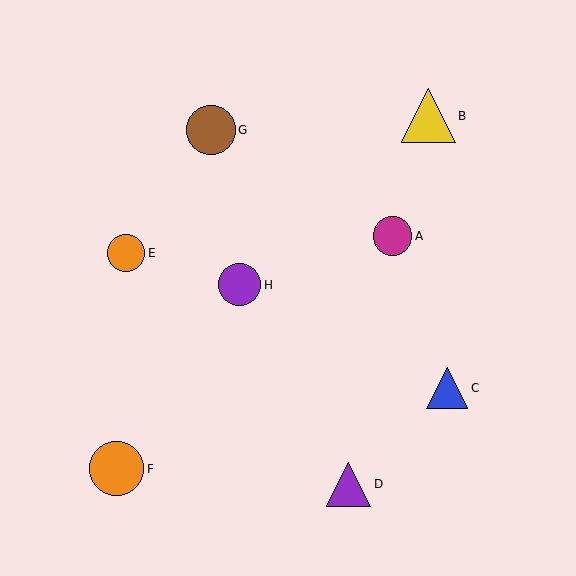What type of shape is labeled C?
Shape C is a blue triangle.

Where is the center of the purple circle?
The center of the purple circle is at (239, 285).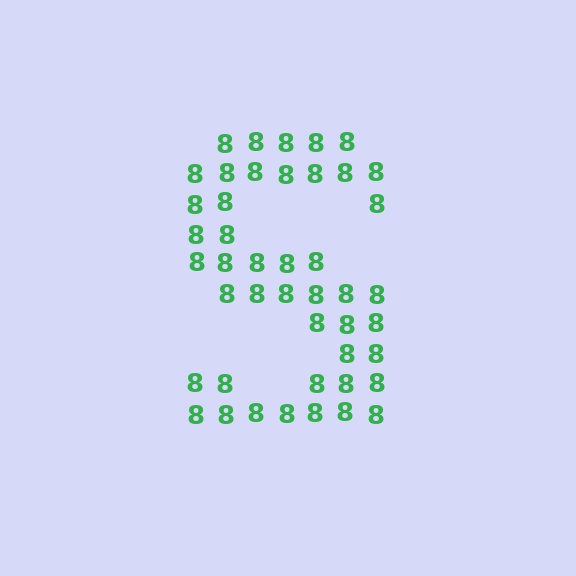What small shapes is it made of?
It is made of small digit 8's.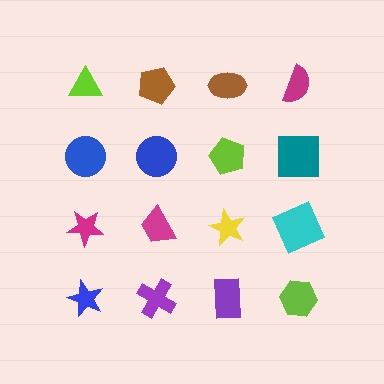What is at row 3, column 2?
A magenta trapezoid.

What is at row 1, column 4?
A magenta semicircle.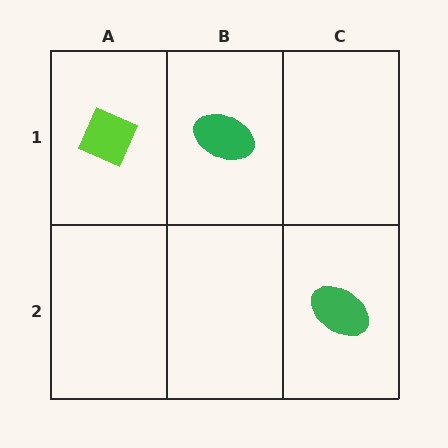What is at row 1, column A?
A lime diamond.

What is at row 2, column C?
A green ellipse.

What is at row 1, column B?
A green ellipse.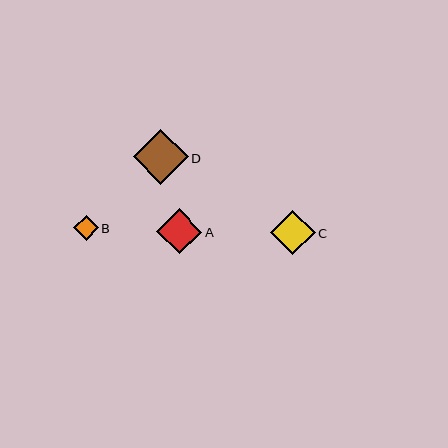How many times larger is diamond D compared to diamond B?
Diamond D is approximately 2.2 times the size of diamond B.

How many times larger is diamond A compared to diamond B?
Diamond A is approximately 1.8 times the size of diamond B.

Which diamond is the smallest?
Diamond B is the smallest with a size of approximately 25 pixels.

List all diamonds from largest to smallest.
From largest to smallest: D, A, C, B.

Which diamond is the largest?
Diamond D is the largest with a size of approximately 55 pixels.